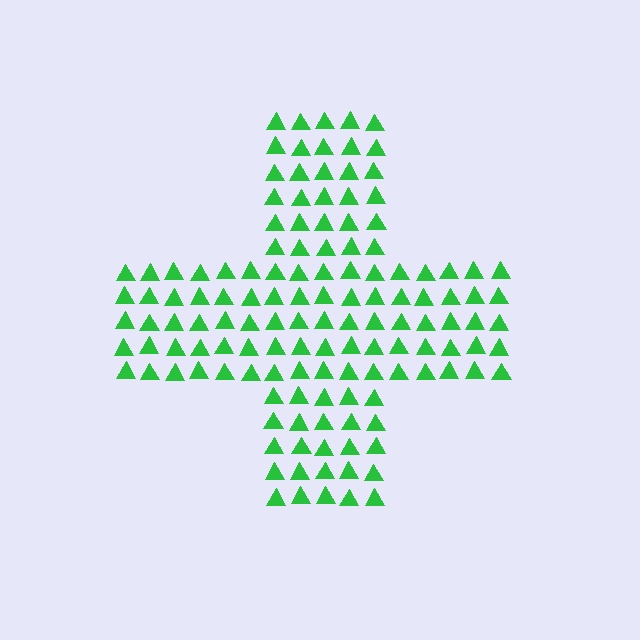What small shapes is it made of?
It is made of small triangles.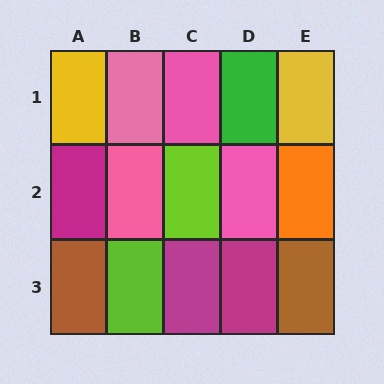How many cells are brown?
2 cells are brown.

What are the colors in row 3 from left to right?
Brown, lime, magenta, magenta, brown.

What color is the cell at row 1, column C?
Pink.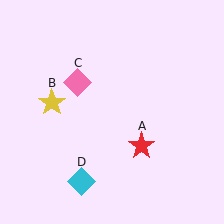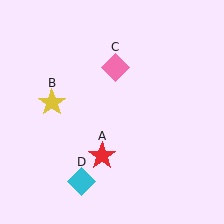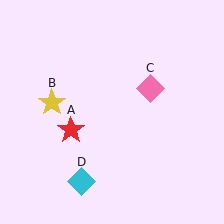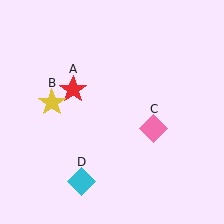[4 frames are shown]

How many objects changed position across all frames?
2 objects changed position: red star (object A), pink diamond (object C).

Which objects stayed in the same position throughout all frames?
Yellow star (object B) and cyan diamond (object D) remained stationary.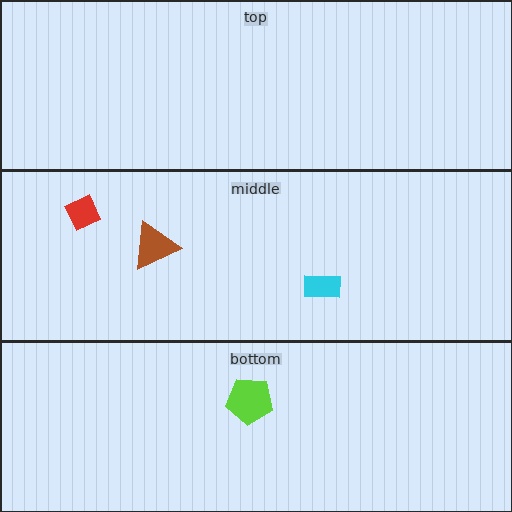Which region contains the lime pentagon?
The bottom region.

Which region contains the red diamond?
The middle region.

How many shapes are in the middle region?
3.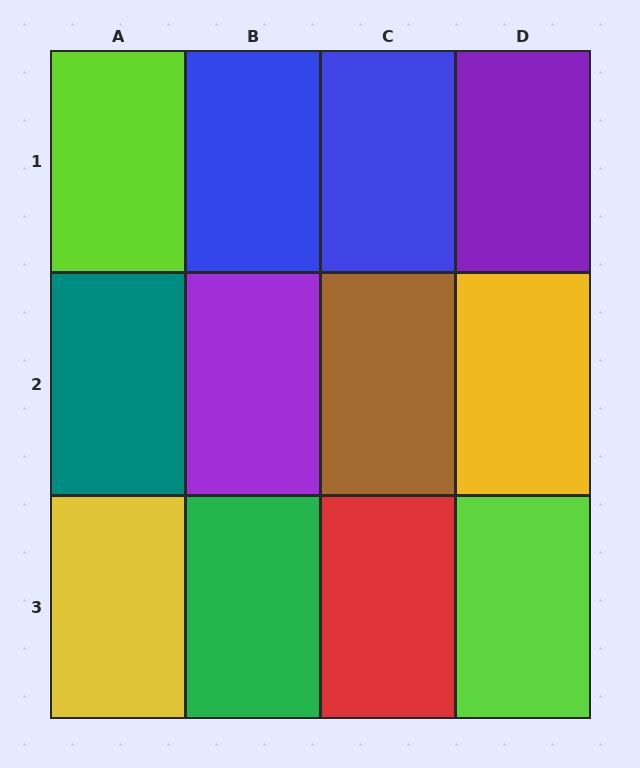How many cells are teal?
1 cell is teal.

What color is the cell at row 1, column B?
Blue.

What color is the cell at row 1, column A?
Lime.